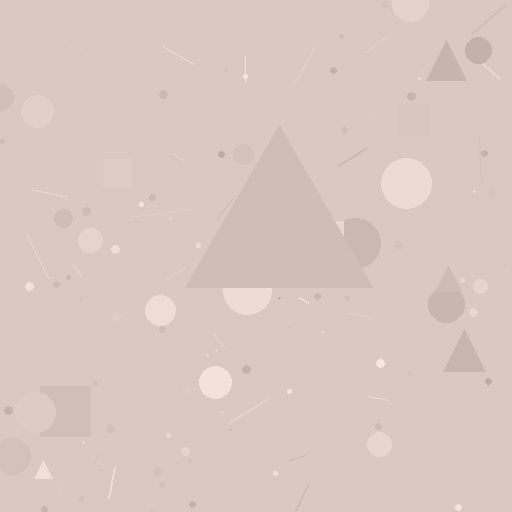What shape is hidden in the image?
A triangle is hidden in the image.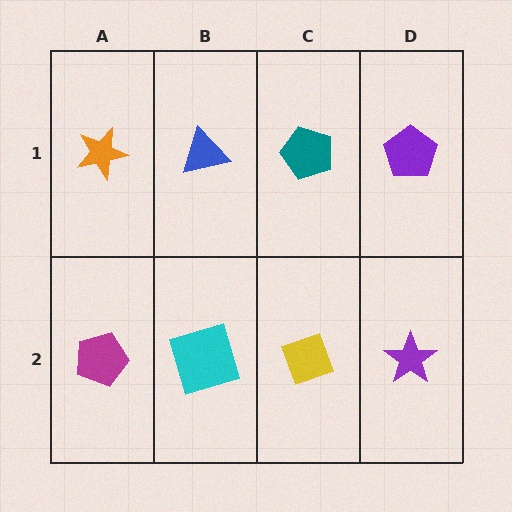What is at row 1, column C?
A teal pentagon.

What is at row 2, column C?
A yellow diamond.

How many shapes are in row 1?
4 shapes.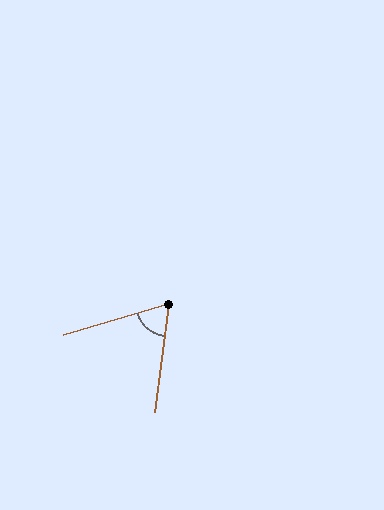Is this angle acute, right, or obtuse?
It is acute.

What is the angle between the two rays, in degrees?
Approximately 66 degrees.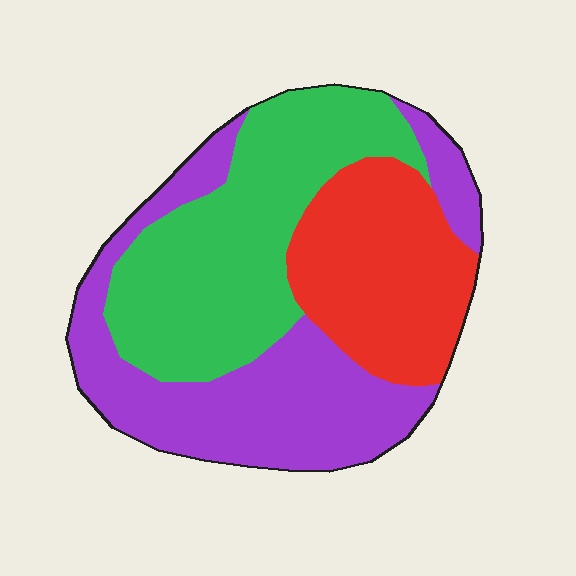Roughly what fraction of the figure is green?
Green takes up about three eighths (3/8) of the figure.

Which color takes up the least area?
Red, at roughly 25%.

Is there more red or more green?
Green.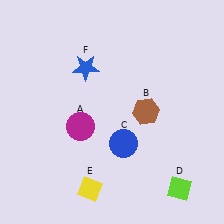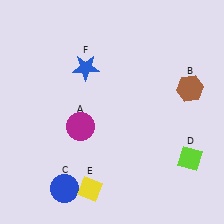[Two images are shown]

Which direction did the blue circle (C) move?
The blue circle (C) moved left.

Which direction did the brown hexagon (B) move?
The brown hexagon (B) moved right.